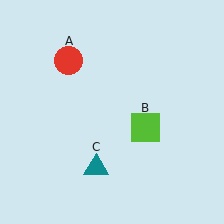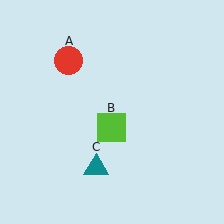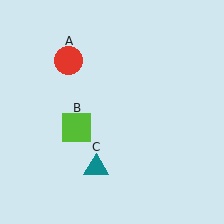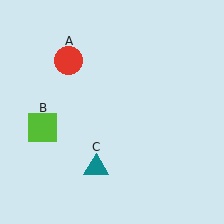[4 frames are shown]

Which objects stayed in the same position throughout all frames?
Red circle (object A) and teal triangle (object C) remained stationary.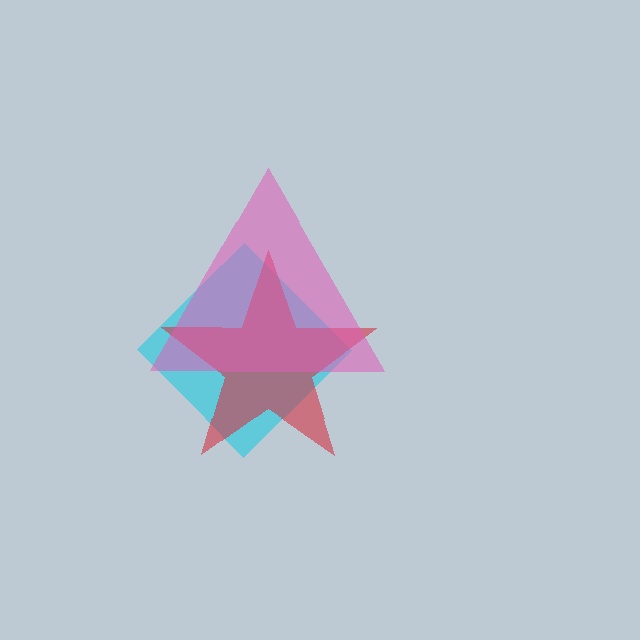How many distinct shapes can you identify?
There are 3 distinct shapes: a cyan diamond, a red star, a pink triangle.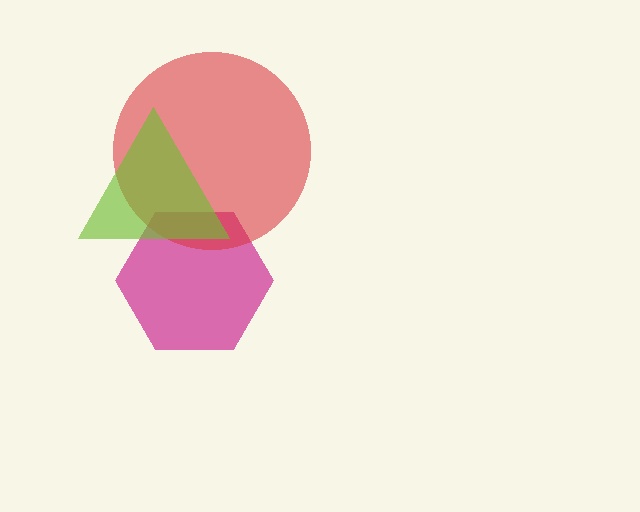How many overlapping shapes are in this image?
There are 3 overlapping shapes in the image.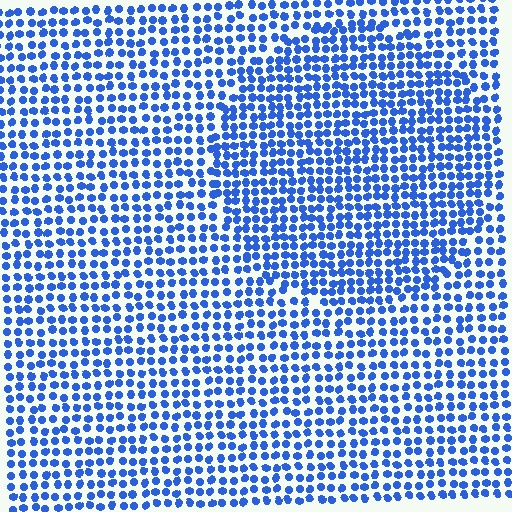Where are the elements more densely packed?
The elements are more densely packed inside the circle boundary.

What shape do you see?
I see a circle.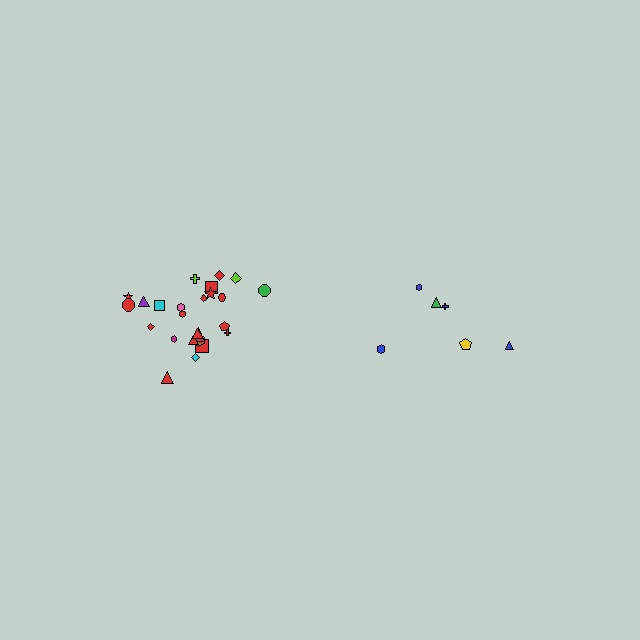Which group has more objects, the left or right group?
The left group.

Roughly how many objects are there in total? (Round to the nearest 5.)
Roughly 30 objects in total.